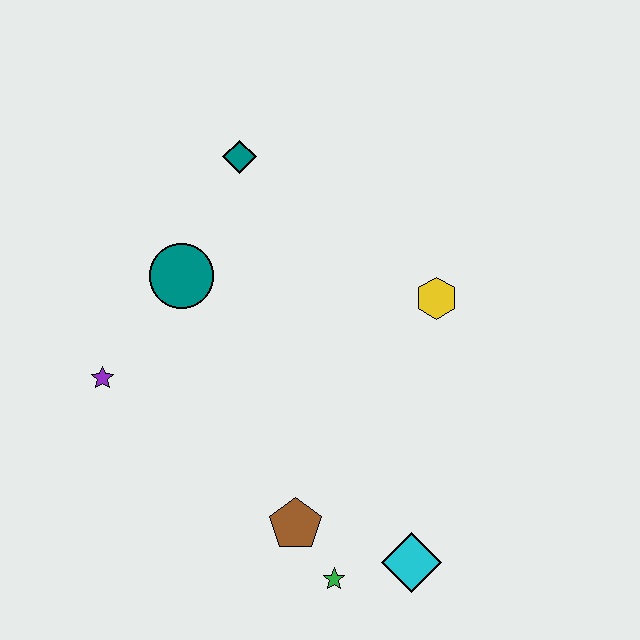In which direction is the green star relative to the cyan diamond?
The green star is to the left of the cyan diamond.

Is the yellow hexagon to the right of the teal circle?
Yes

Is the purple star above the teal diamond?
No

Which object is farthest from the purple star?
The cyan diamond is farthest from the purple star.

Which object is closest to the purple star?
The teal circle is closest to the purple star.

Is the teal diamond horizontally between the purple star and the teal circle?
No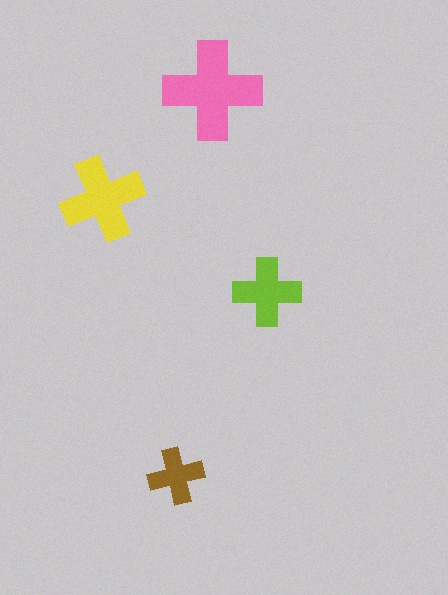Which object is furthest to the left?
The yellow cross is leftmost.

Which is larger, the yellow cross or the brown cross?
The yellow one.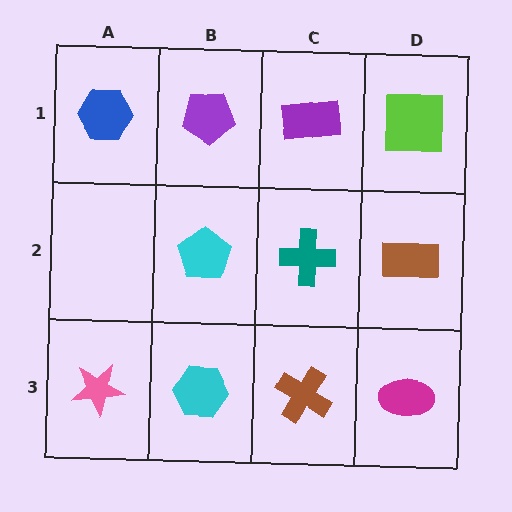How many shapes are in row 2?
3 shapes.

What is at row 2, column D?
A brown rectangle.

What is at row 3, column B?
A cyan hexagon.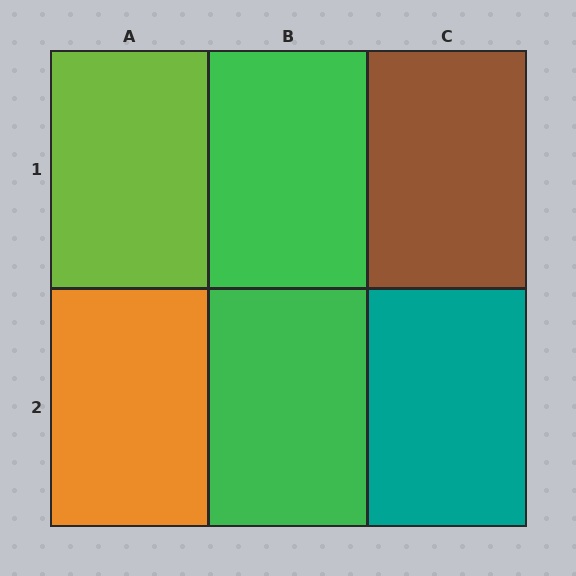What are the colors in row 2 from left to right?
Orange, green, teal.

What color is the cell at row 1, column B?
Green.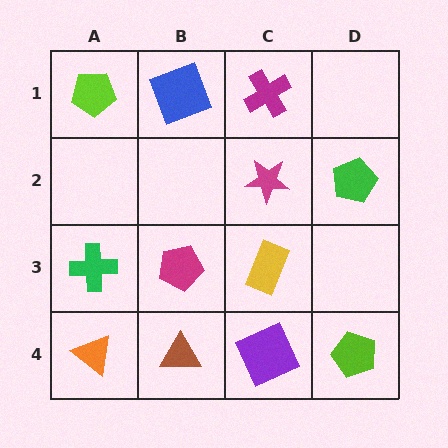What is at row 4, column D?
A lime pentagon.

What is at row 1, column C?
A magenta cross.